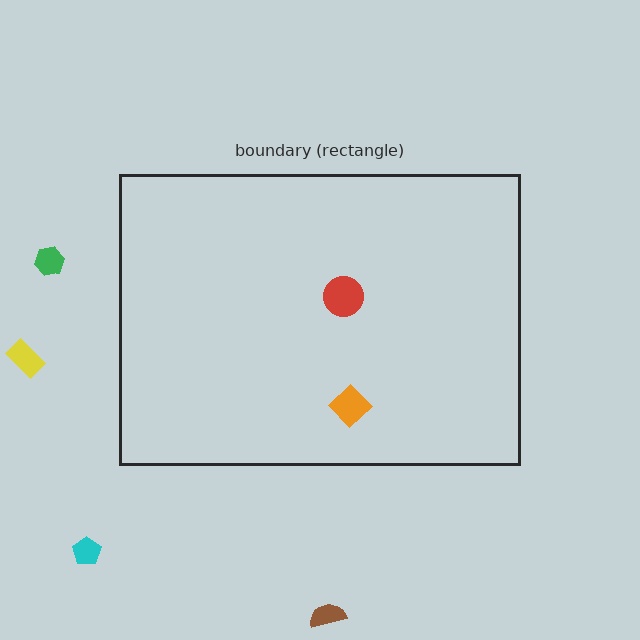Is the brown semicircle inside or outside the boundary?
Outside.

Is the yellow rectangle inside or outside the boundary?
Outside.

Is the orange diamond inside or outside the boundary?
Inside.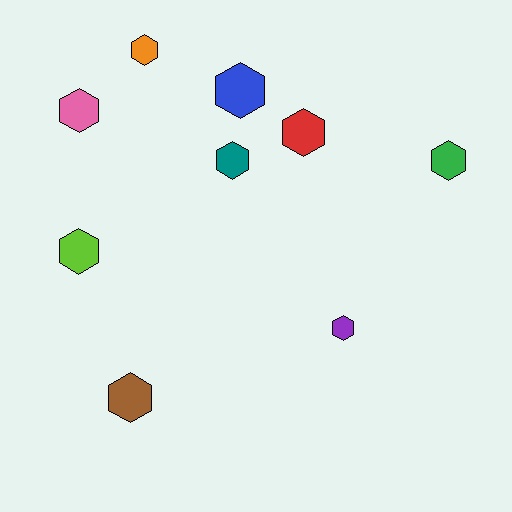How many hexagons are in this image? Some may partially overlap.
There are 9 hexagons.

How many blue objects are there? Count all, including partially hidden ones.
There is 1 blue object.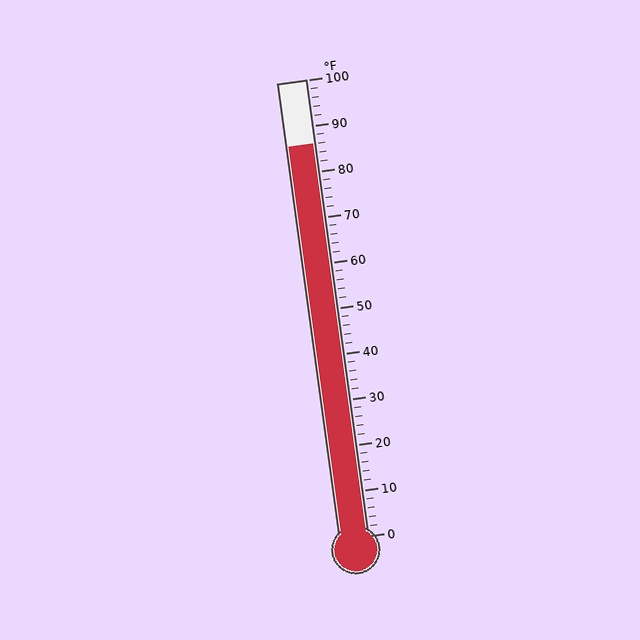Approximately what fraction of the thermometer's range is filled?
The thermometer is filled to approximately 85% of its range.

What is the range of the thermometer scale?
The thermometer scale ranges from 0°F to 100°F.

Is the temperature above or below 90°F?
The temperature is below 90°F.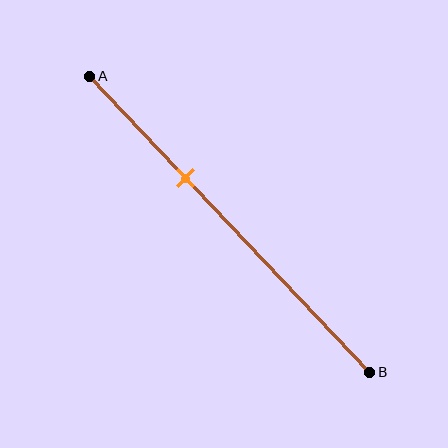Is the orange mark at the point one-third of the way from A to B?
Yes, the mark is approximately at the one-third point.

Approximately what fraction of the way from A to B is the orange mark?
The orange mark is approximately 35% of the way from A to B.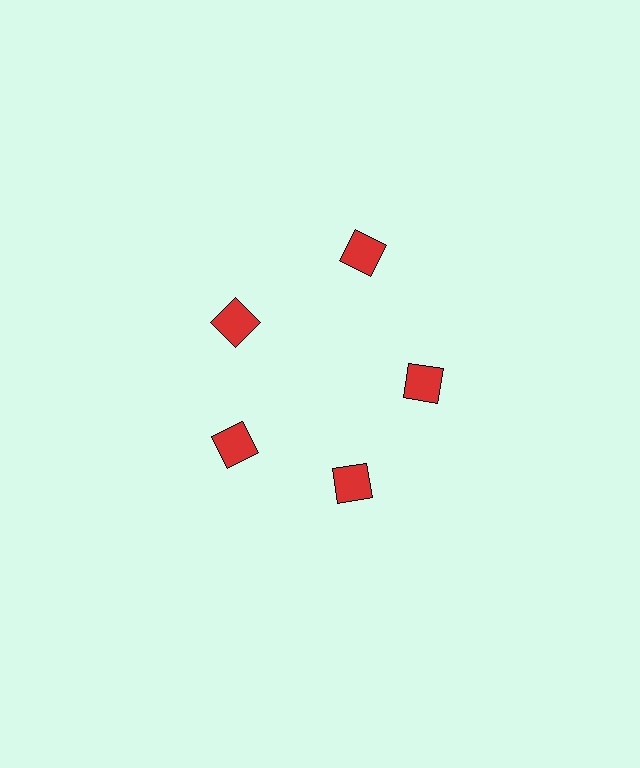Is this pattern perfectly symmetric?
No. The 5 red squares are arranged in a ring, but one element near the 1 o'clock position is pushed outward from the center, breaking the 5-fold rotational symmetry.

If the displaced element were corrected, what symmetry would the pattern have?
It would have 5-fold rotational symmetry — the pattern would map onto itself every 72 degrees.